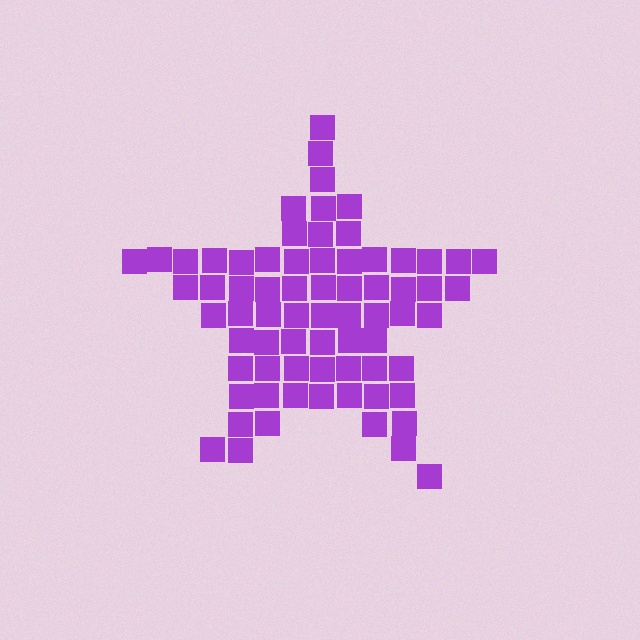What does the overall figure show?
The overall figure shows a star.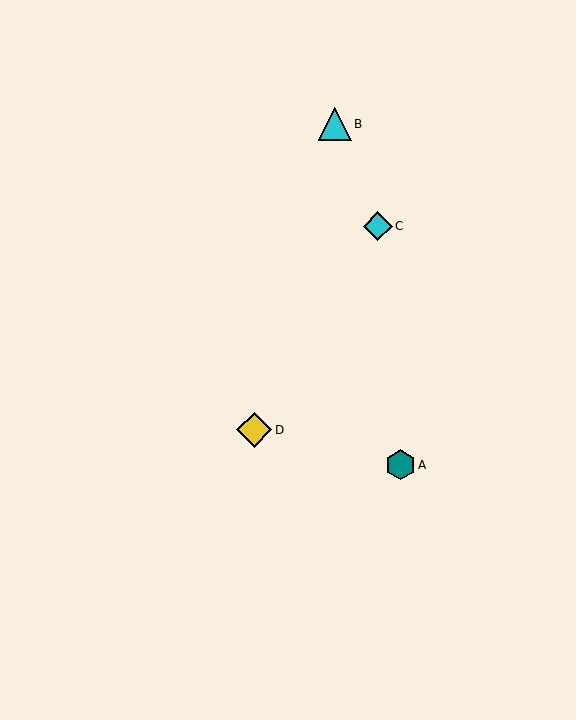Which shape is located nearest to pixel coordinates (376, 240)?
The cyan diamond (labeled C) at (378, 226) is nearest to that location.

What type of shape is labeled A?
Shape A is a teal hexagon.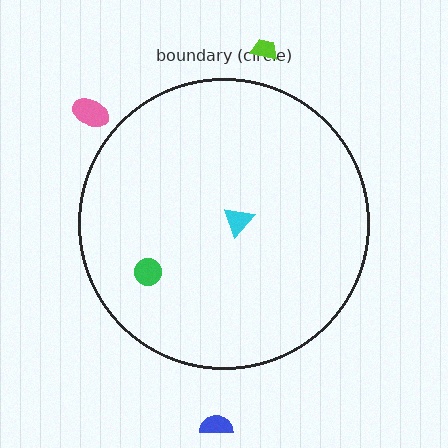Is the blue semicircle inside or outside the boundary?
Outside.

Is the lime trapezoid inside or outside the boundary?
Outside.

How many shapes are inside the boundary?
2 inside, 3 outside.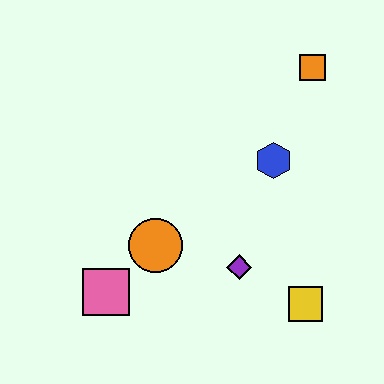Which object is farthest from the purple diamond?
The orange square is farthest from the purple diamond.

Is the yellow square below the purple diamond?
Yes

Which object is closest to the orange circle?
The pink square is closest to the orange circle.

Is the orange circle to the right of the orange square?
No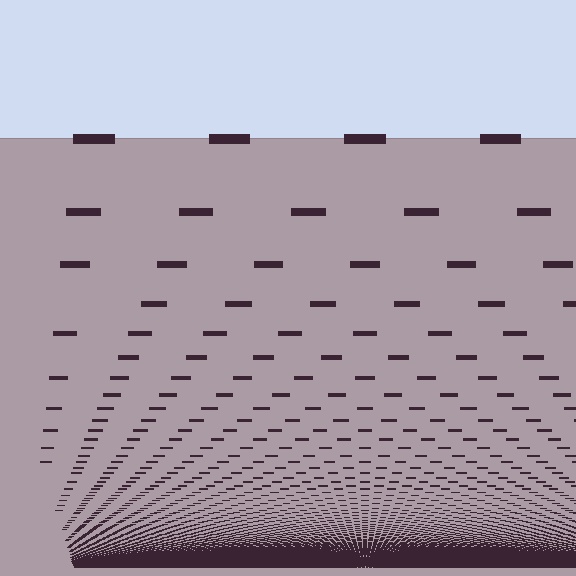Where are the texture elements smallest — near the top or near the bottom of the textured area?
Near the bottom.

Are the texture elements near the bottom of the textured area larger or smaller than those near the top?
Smaller. The gradient is inverted — elements near the bottom are smaller and denser.